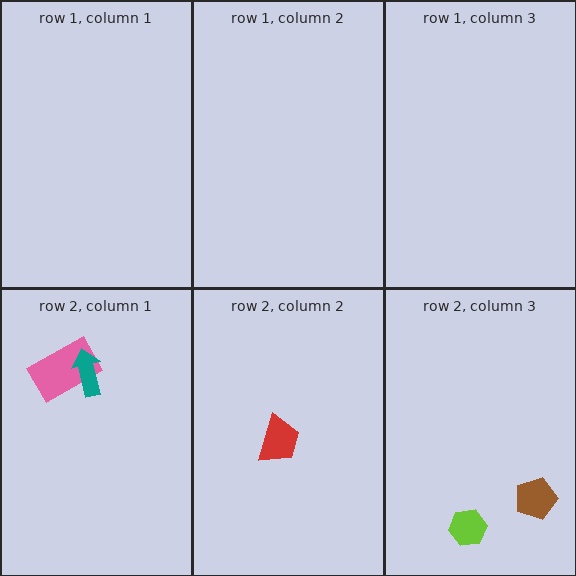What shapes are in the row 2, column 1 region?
The pink rectangle, the teal arrow.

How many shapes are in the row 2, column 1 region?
2.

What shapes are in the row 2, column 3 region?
The lime hexagon, the brown pentagon.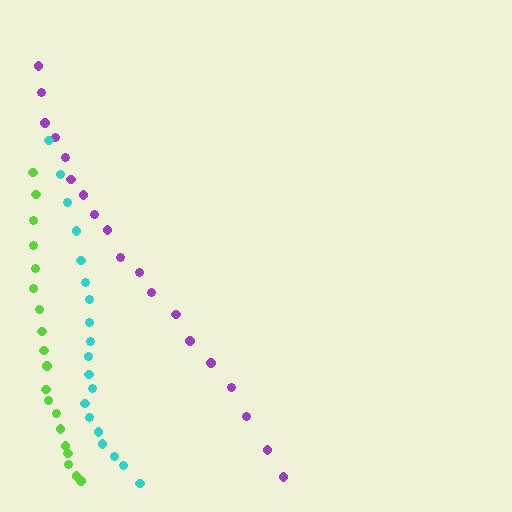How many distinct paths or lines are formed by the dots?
There are 3 distinct paths.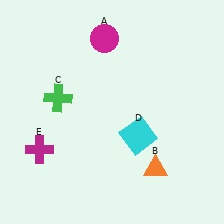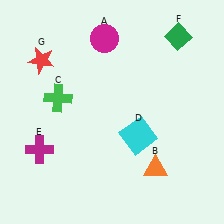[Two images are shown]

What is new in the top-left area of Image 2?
A red star (G) was added in the top-left area of Image 2.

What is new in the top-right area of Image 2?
A green diamond (F) was added in the top-right area of Image 2.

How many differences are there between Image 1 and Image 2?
There are 2 differences between the two images.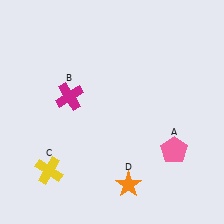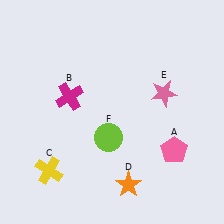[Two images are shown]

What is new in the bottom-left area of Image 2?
A lime circle (F) was added in the bottom-left area of Image 2.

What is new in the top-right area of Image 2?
A pink star (E) was added in the top-right area of Image 2.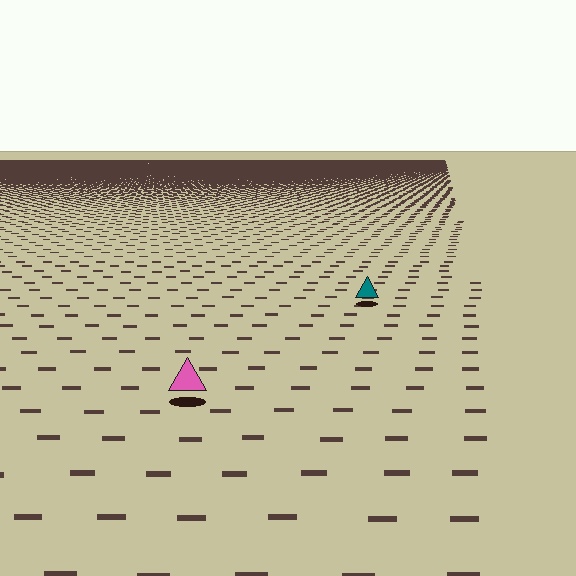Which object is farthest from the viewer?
The teal triangle is farthest from the viewer. It appears smaller and the ground texture around it is denser.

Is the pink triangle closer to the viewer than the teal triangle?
Yes. The pink triangle is closer — you can tell from the texture gradient: the ground texture is coarser near it.